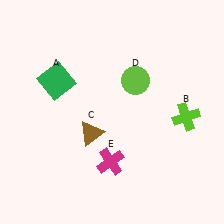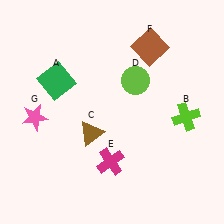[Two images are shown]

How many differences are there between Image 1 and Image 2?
There are 2 differences between the two images.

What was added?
A brown square (F), a pink star (G) were added in Image 2.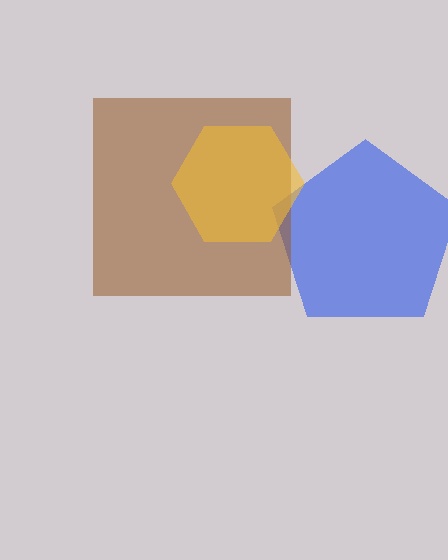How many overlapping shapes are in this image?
There are 3 overlapping shapes in the image.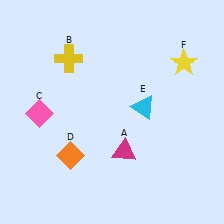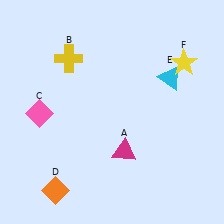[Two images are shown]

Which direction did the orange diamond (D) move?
The orange diamond (D) moved down.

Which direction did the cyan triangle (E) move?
The cyan triangle (E) moved up.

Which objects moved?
The objects that moved are: the orange diamond (D), the cyan triangle (E).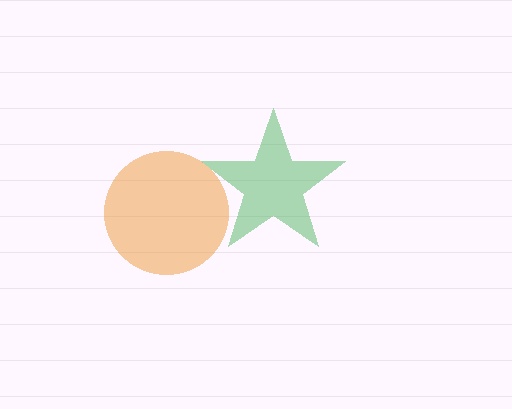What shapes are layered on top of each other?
The layered shapes are: a green star, an orange circle.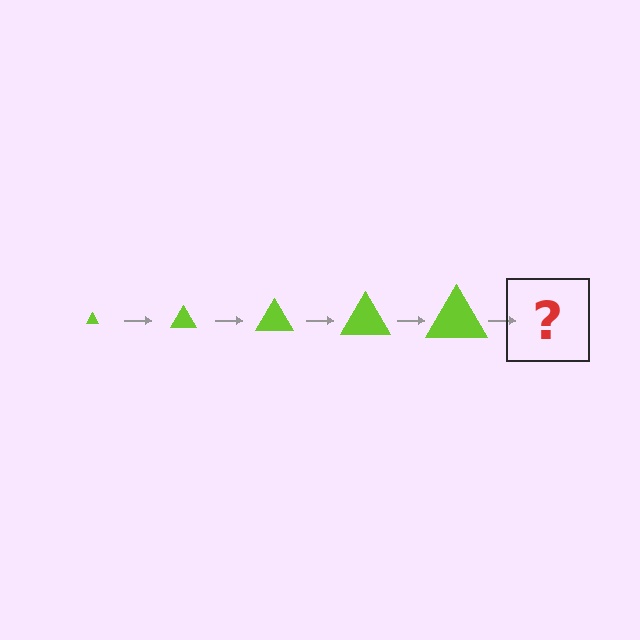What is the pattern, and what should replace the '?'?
The pattern is that the triangle gets progressively larger each step. The '?' should be a lime triangle, larger than the previous one.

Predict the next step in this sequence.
The next step is a lime triangle, larger than the previous one.